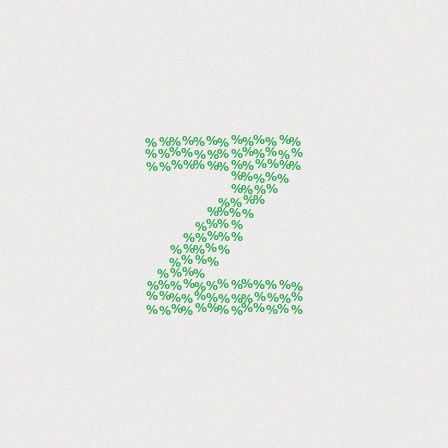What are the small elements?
The small elements are percent signs.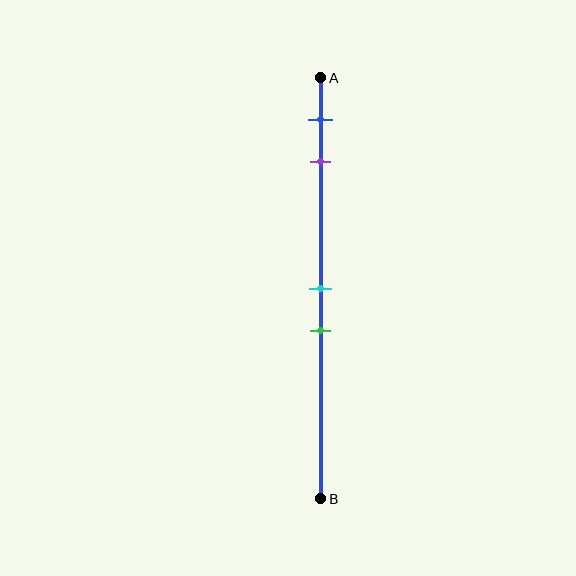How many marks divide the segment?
There are 4 marks dividing the segment.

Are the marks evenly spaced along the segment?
No, the marks are not evenly spaced.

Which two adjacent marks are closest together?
The cyan and green marks are the closest adjacent pair.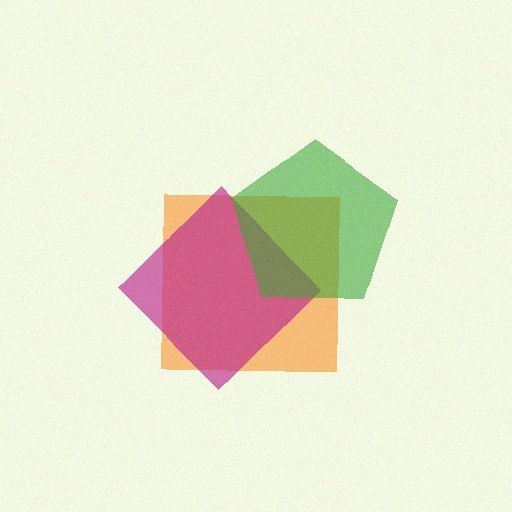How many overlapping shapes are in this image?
There are 3 overlapping shapes in the image.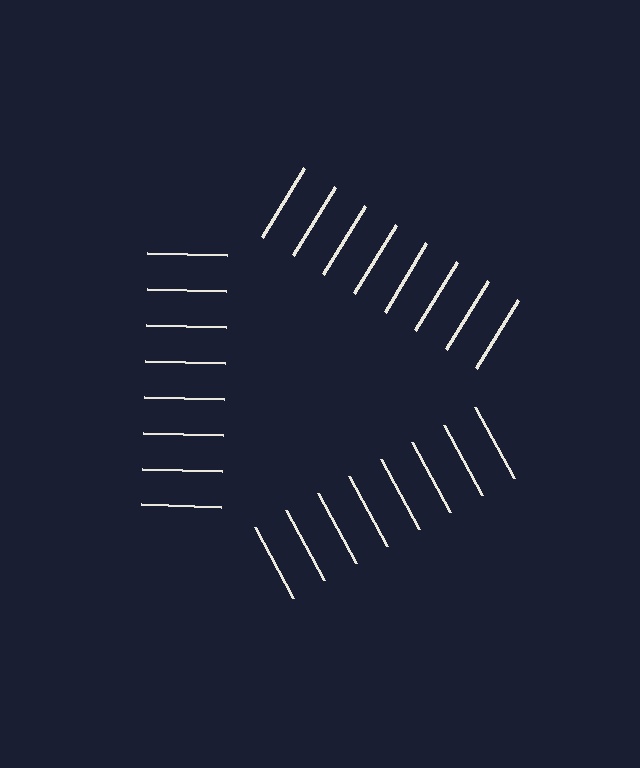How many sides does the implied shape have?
3 sides — the line-ends trace a triangle.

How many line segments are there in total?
24 — 8 along each of the 3 edges.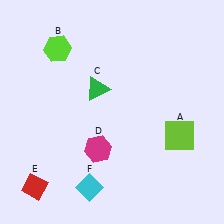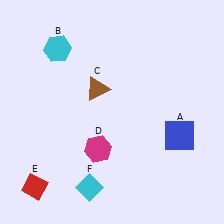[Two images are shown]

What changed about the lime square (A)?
In Image 1, A is lime. In Image 2, it changed to blue.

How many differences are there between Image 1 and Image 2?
There are 3 differences between the two images.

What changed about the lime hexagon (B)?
In Image 1, B is lime. In Image 2, it changed to cyan.